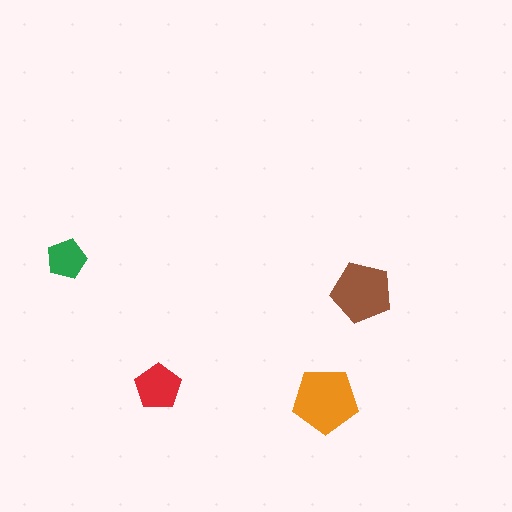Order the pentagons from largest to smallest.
the orange one, the brown one, the red one, the green one.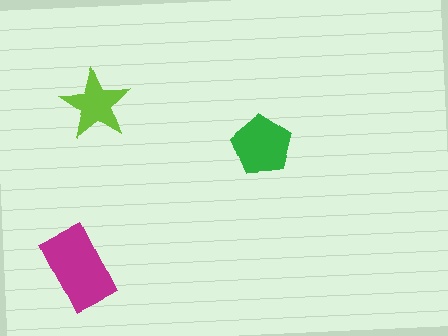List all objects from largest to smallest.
The magenta rectangle, the green pentagon, the lime star.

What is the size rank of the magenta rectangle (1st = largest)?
1st.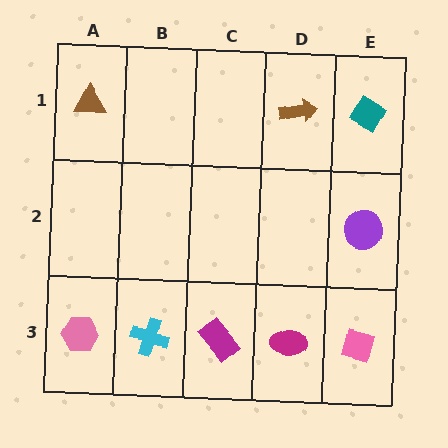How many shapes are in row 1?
3 shapes.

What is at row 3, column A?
A pink hexagon.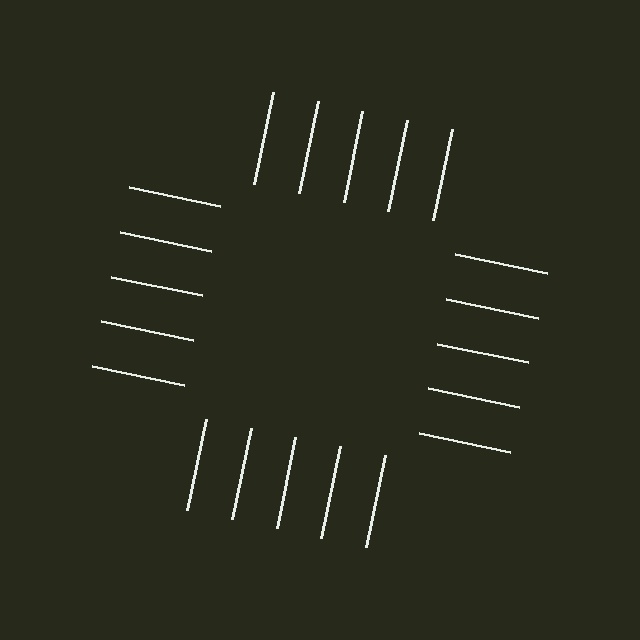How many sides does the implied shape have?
4 sides — the line-ends trace a square.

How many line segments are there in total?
20 — 5 along each of the 4 edges.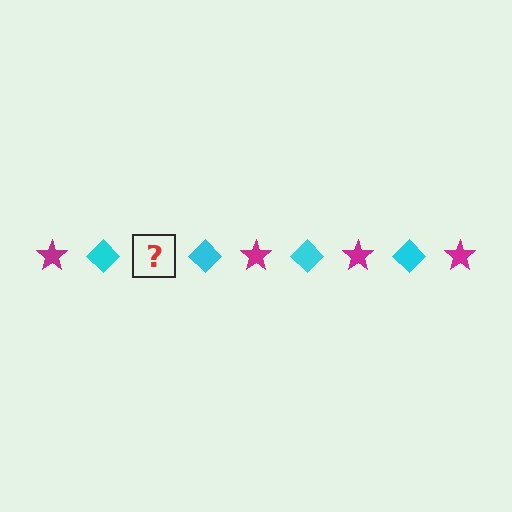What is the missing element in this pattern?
The missing element is a magenta star.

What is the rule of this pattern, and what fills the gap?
The rule is that the pattern alternates between magenta star and cyan diamond. The gap should be filled with a magenta star.